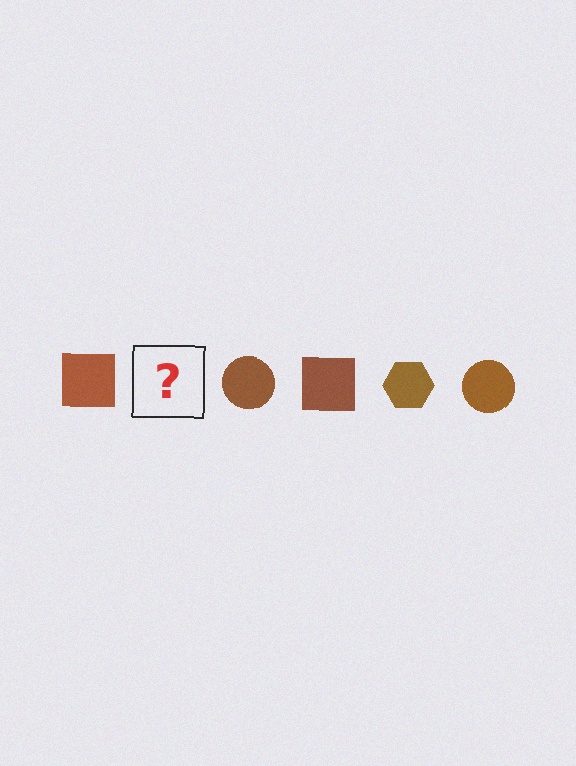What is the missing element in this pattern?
The missing element is a brown hexagon.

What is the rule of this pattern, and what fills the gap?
The rule is that the pattern cycles through square, hexagon, circle shapes in brown. The gap should be filled with a brown hexagon.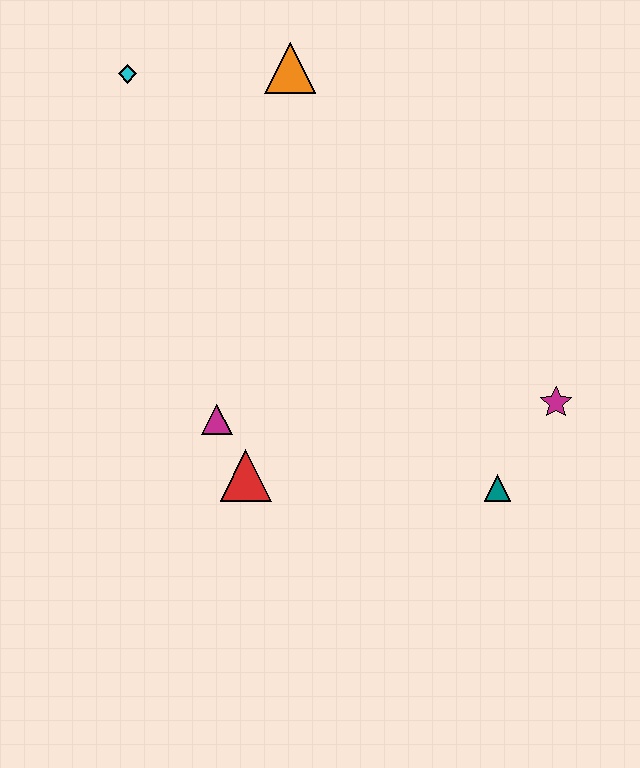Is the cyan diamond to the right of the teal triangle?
No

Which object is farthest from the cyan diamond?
The teal triangle is farthest from the cyan diamond.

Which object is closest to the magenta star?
The teal triangle is closest to the magenta star.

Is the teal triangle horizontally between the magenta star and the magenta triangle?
Yes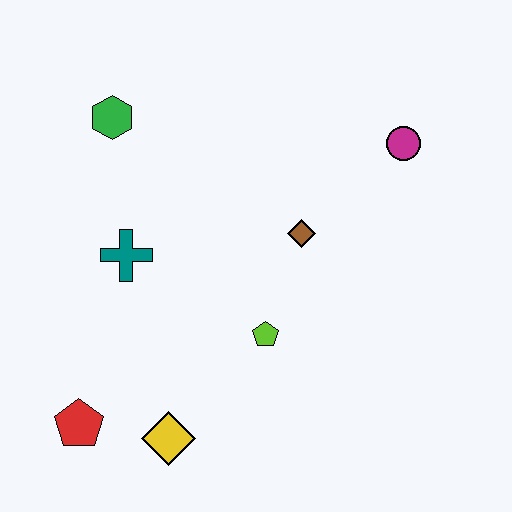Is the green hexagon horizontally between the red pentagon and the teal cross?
Yes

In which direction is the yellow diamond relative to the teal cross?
The yellow diamond is below the teal cross.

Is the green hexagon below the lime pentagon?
No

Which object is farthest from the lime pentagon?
The green hexagon is farthest from the lime pentagon.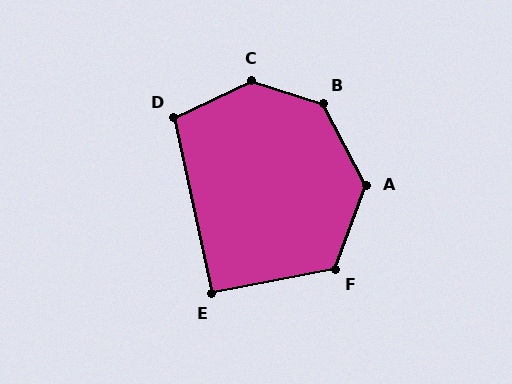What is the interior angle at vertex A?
Approximately 131 degrees (obtuse).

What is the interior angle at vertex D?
Approximately 103 degrees (obtuse).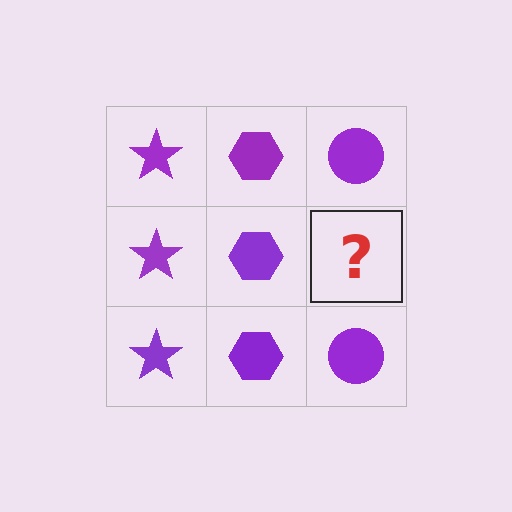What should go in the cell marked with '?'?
The missing cell should contain a purple circle.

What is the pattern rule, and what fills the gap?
The rule is that each column has a consistent shape. The gap should be filled with a purple circle.